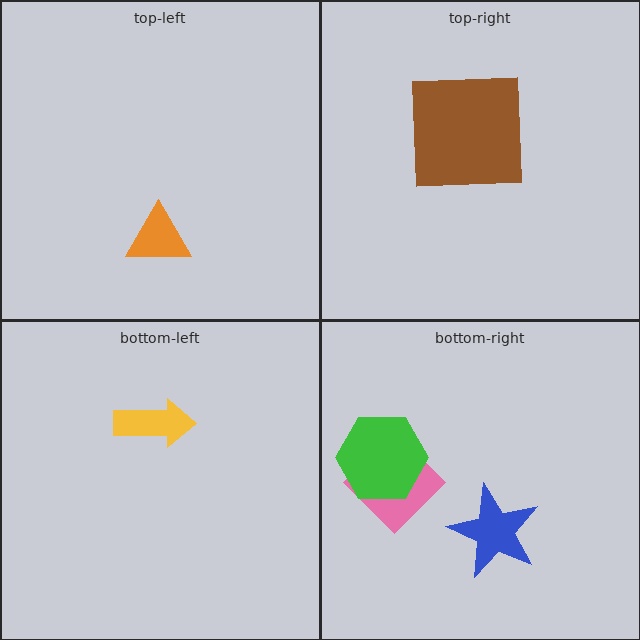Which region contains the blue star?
The bottom-right region.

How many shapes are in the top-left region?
1.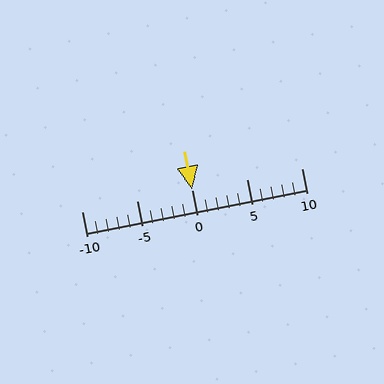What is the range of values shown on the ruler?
The ruler shows values from -10 to 10.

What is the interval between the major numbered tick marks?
The major tick marks are spaced 5 units apart.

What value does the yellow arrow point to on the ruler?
The yellow arrow points to approximately 0.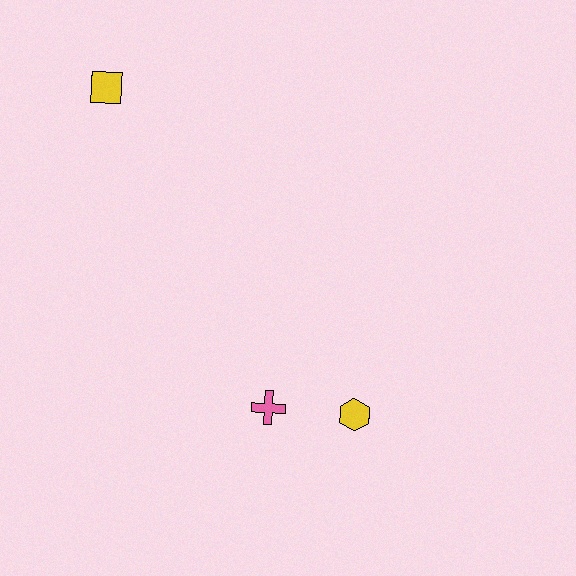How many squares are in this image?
There is 1 square.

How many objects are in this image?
There are 3 objects.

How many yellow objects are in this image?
There are 2 yellow objects.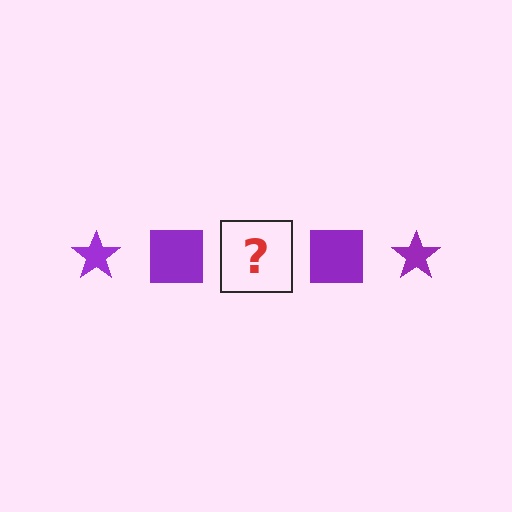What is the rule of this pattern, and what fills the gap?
The rule is that the pattern cycles through star, square shapes in purple. The gap should be filled with a purple star.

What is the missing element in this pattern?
The missing element is a purple star.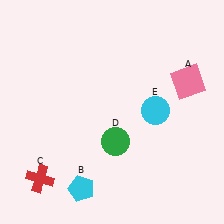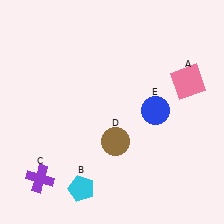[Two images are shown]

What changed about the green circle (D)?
In Image 1, D is green. In Image 2, it changed to brown.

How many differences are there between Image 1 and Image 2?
There are 3 differences between the two images.